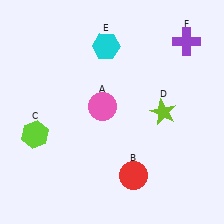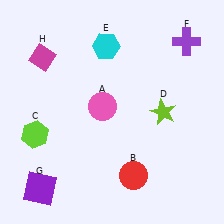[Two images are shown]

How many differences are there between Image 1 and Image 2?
There are 2 differences between the two images.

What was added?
A purple square (G), a magenta diamond (H) were added in Image 2.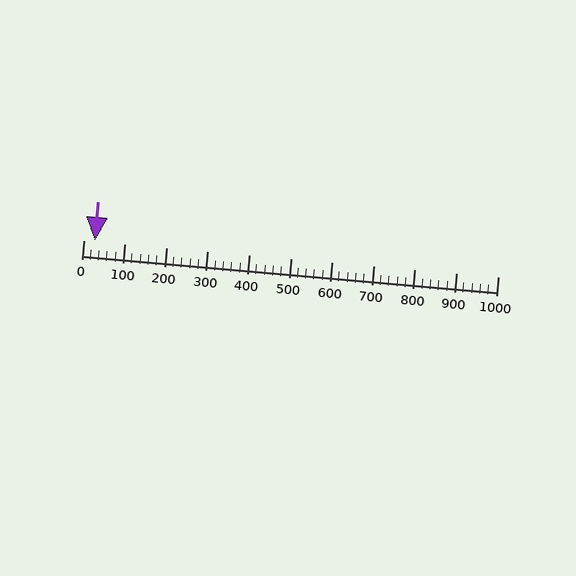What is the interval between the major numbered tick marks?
The major tick marks are spaced 100 units apart.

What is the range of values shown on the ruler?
The ruler shows values from 0 to 1000.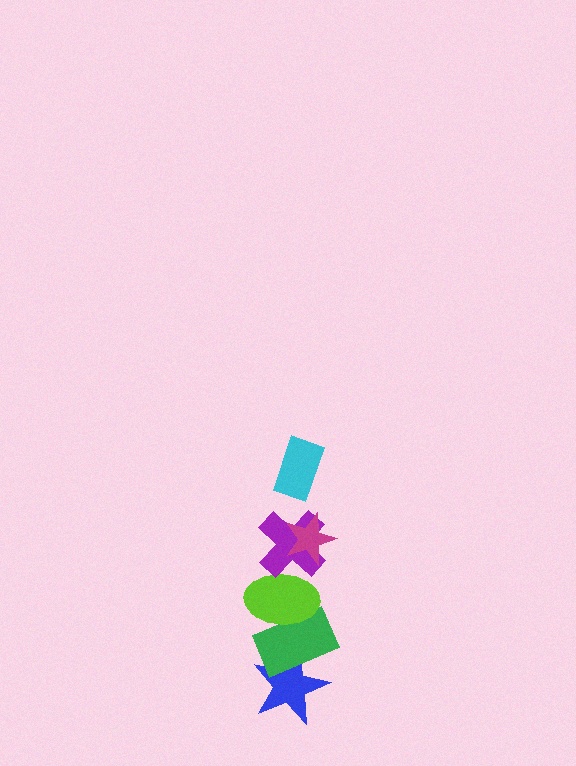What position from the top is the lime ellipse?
The lime ellipse is 4th from the top.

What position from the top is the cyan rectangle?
The cyan rectangle is 1st from the top.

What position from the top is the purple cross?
The purple cross is 3rd from the top.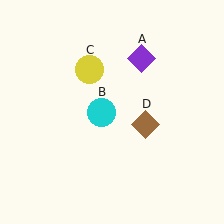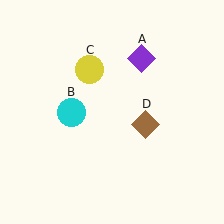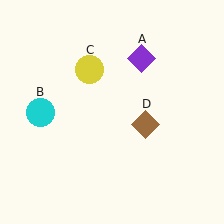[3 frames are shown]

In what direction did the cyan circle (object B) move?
The cyan circle (object B) moved left.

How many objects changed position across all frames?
1 object changed position: cyan circle (object B).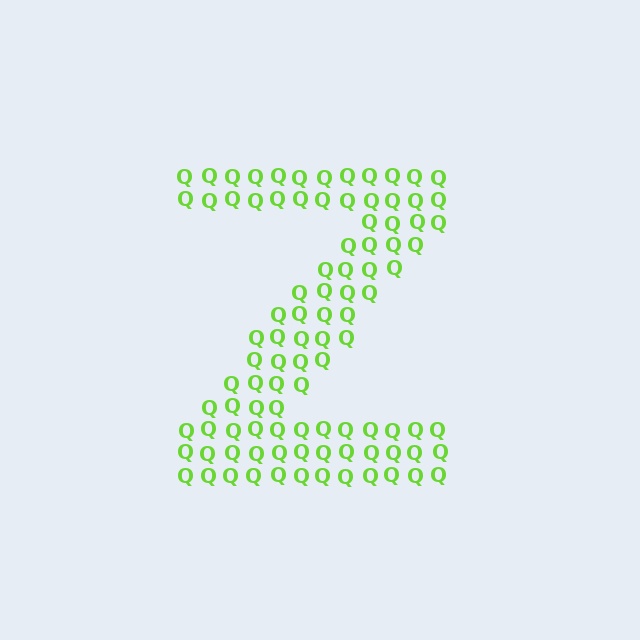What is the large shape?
The large shape is the letter Z.